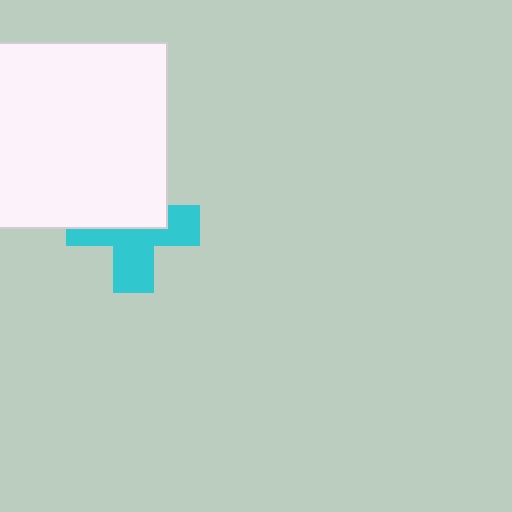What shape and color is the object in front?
The object in front is a white square.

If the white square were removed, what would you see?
You would see the complete cyan cross.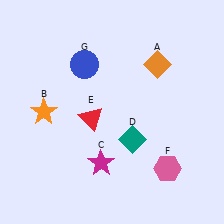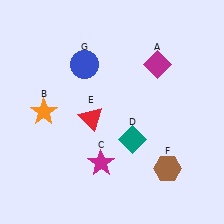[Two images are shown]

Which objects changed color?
A changed from orange to magenta. F changed from pink to brown.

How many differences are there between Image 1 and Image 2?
There are 2 differences between the two images.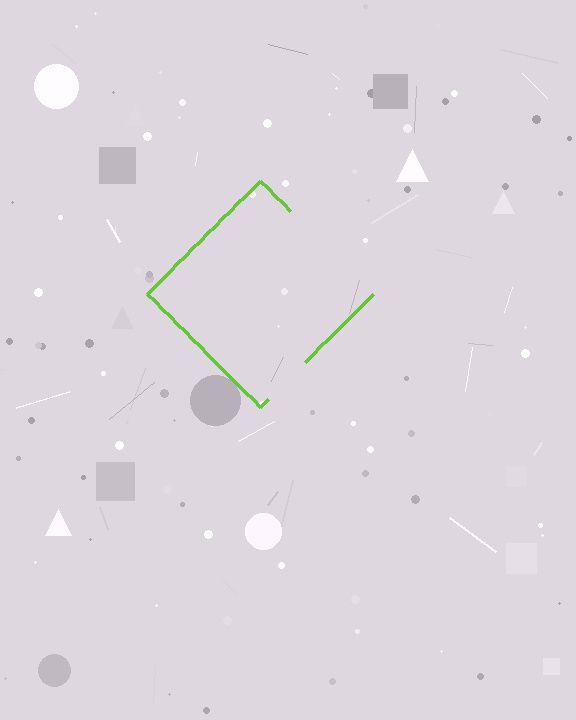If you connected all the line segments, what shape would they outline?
They would outline a diamond.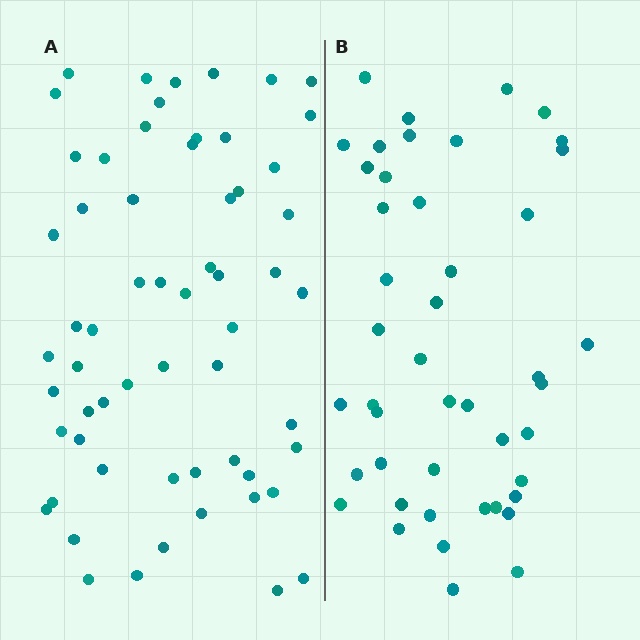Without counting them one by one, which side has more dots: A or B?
Region A (the left region) has more dots.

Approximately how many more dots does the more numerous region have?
Region A has approximately 15 more dots than region B.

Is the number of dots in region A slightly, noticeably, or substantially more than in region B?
Region A has noticeably more, but not dramatically so. The ratio is roughly 1.3 to 1.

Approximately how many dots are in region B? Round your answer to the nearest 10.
About 40 dots. (The exact count is 45, which rounds to 40.)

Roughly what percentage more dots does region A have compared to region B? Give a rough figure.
About 35% more.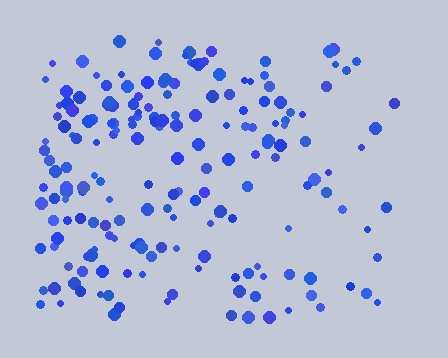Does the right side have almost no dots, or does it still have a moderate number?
Still a moderate number, just noticeably fewer than the left.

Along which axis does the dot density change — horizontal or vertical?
Horizontal.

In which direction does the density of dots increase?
From right to left, with the left side densest.